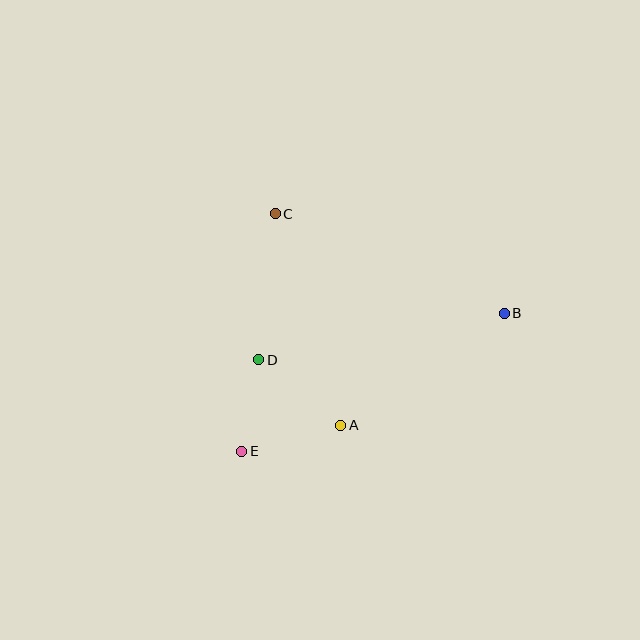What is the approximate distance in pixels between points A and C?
The distance between A and C is approximately 222 pixels.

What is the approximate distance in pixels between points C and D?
The distance between C and D is approximately 147 pixels.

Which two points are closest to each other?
Points D and E are closest to each other.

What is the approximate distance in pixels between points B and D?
The distance between B and D is approximately 249 pixels.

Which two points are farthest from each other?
Points B and E are farthest from each other.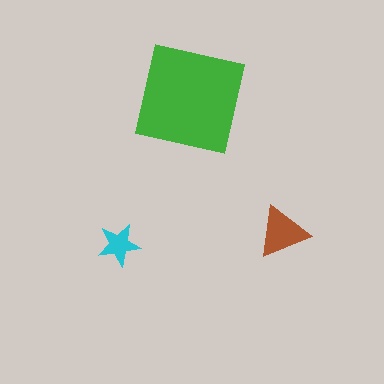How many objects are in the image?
There are 3 objects in the image.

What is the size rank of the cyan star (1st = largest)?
3rd.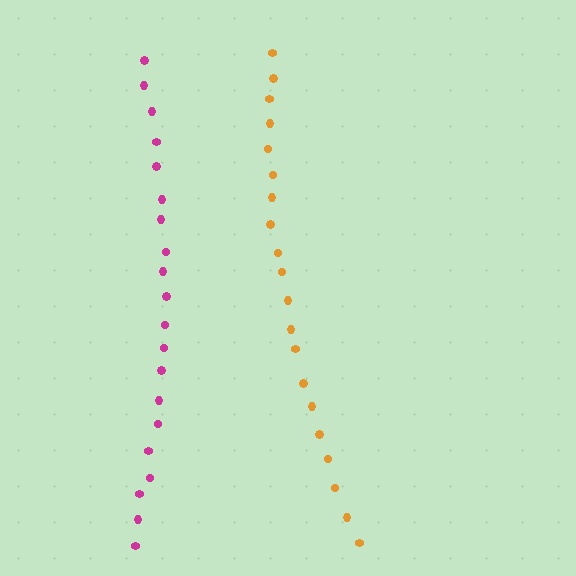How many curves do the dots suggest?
There are 2 distinct paths.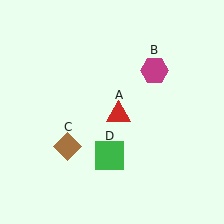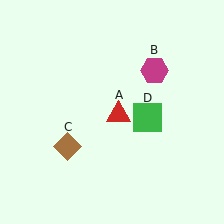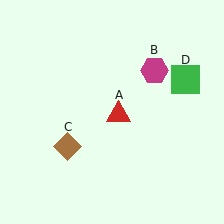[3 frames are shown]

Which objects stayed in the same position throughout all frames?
Red triangle (object A) and magenta hexagon (object B) and brown diamond (object C) remained stationary.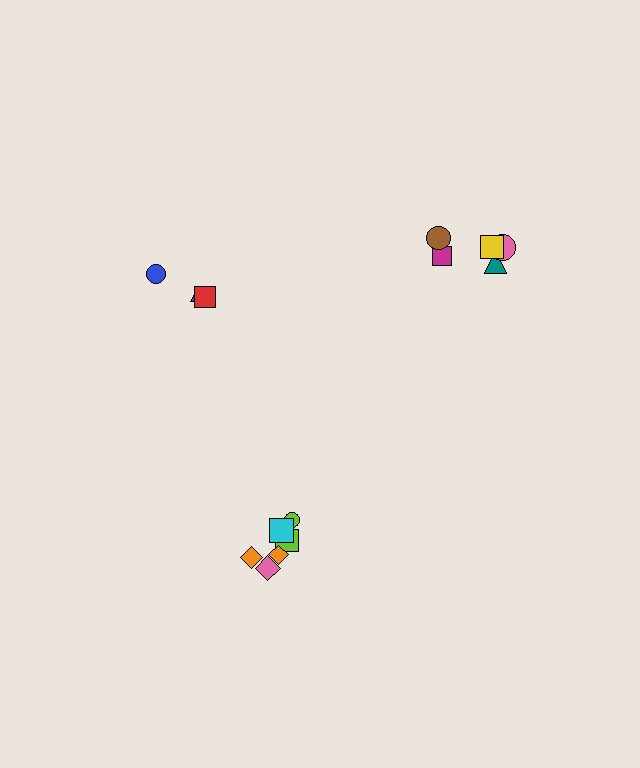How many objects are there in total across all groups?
There are 14 objects.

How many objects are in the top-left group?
There are 3 objects.